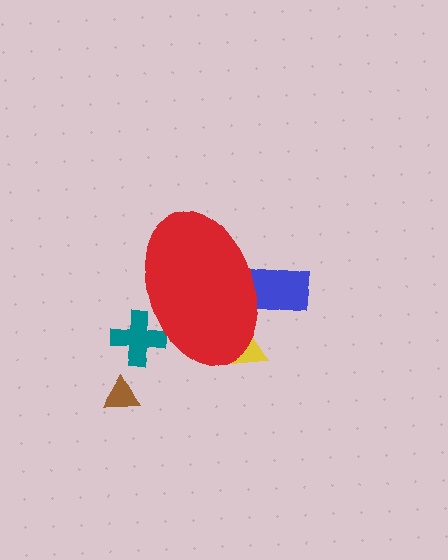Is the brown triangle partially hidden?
No, the brown triangle is fully visible.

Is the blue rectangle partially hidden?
Yes, the blue rectangle is partially hidden behind the red ellipse.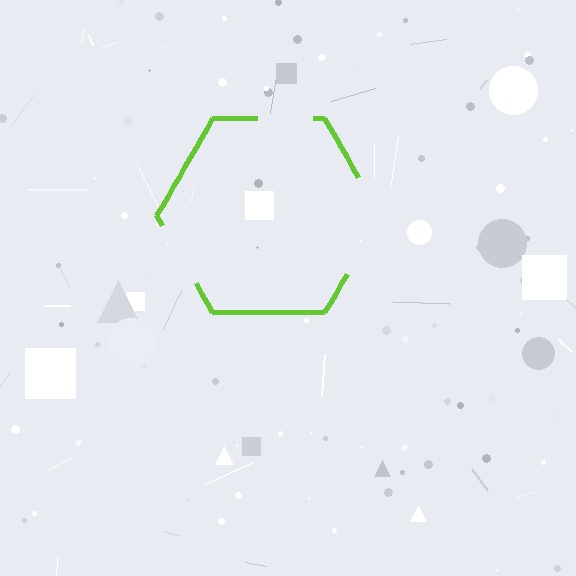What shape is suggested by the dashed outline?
The dashed outline suggests a hexagon.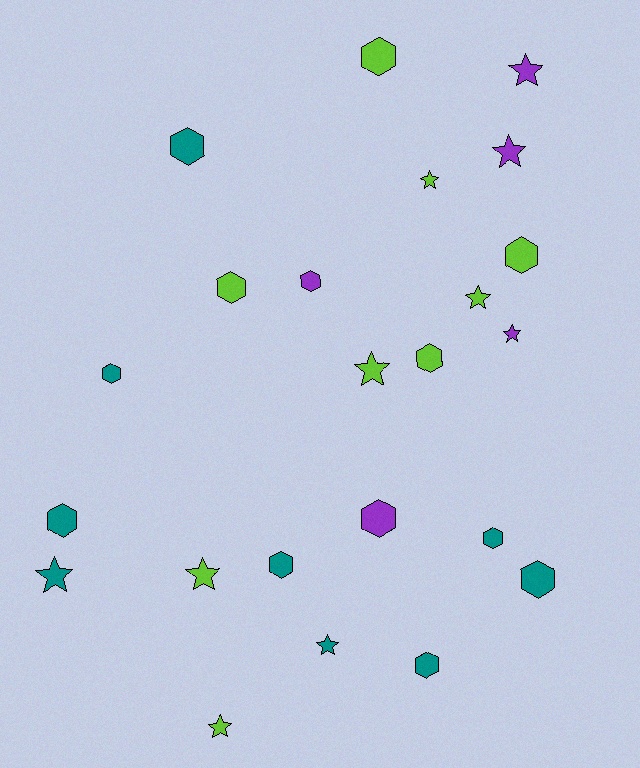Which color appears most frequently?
Teal, with 9 objects.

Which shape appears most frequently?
Hexagon, with 13 objects.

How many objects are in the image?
There are 23 objects.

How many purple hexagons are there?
There are 2 purple hexagons.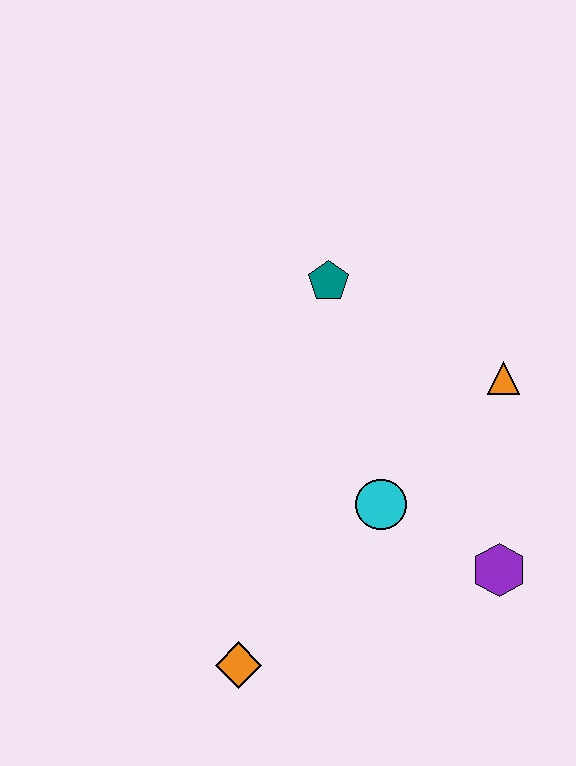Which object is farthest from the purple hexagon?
The teal pentagon is farthest from the purple hexagon.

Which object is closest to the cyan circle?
The purple hexagon is closest to the cyan circle.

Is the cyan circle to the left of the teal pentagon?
No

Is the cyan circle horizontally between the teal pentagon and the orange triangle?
Yes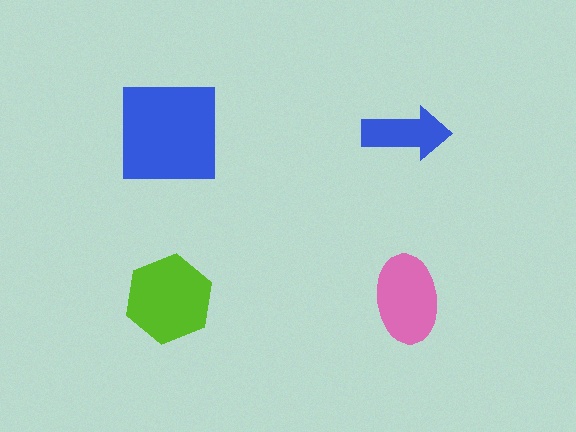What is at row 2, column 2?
A pink ellipse.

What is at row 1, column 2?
A blue arrow.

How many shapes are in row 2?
2 shapes.